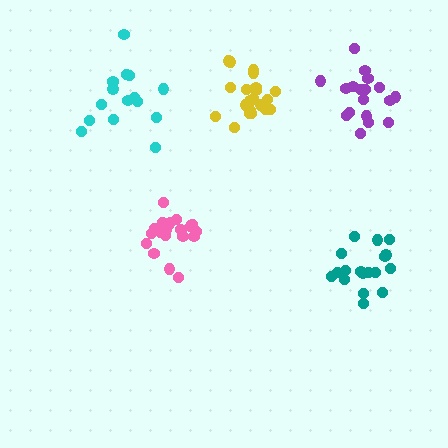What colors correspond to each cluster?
The clusters are colored: yellow, teal, pink, purple, cyan.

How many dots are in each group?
Group 1: 21 dots, Group 2: 18 dots, Group 3: 21 dots, Group 4: 18 dots, Group 5: 15 dots (93 total).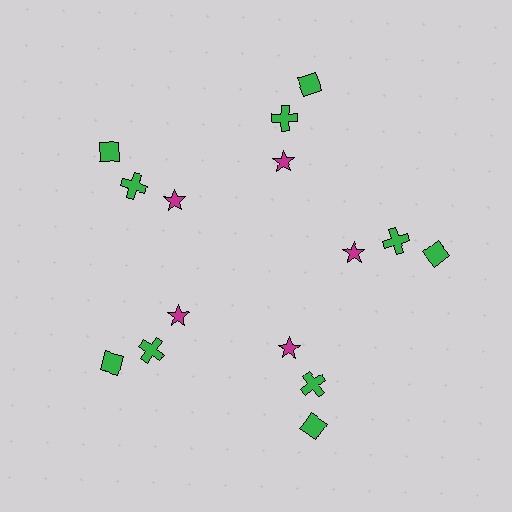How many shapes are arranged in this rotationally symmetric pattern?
There are 15 shapes, arranged in 5 groups of 3.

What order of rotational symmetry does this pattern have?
This pattern has 5-fold rotational symmetry.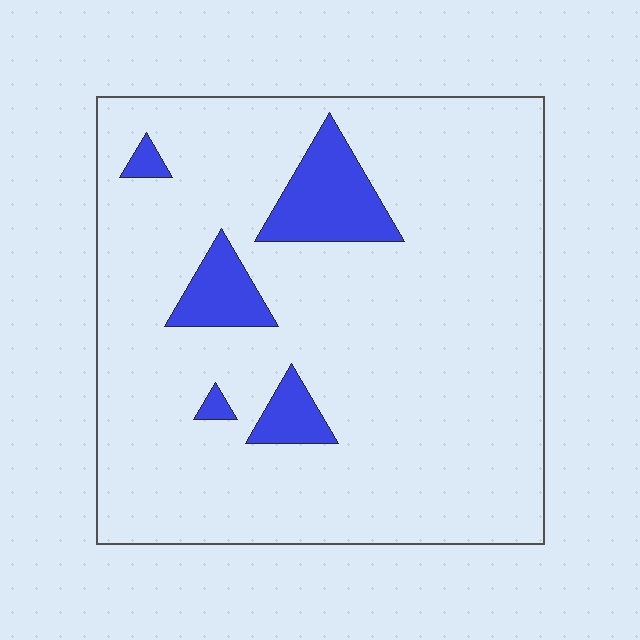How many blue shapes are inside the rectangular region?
5.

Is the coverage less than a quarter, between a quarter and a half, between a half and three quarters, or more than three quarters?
Less than a quarter.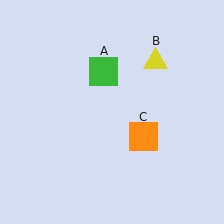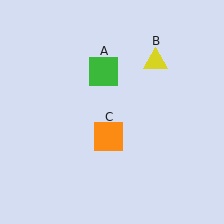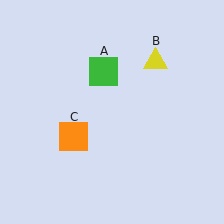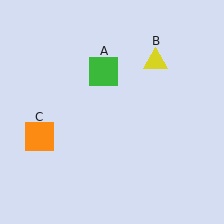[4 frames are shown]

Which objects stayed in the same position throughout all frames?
Green square (object A) and yellow triangle (object B) remained stationary.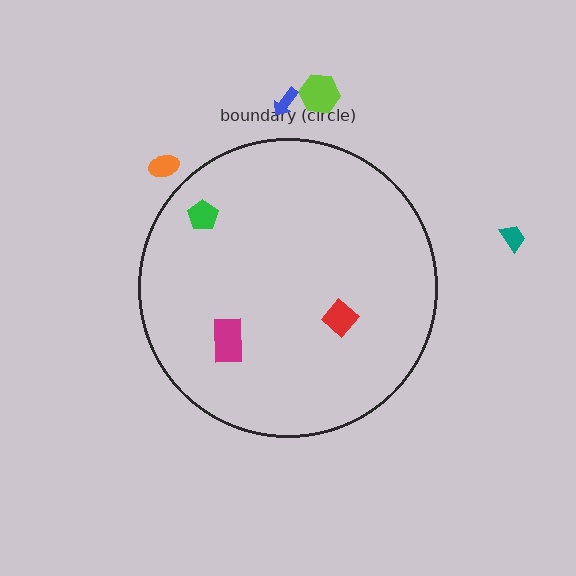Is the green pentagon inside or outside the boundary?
Inside.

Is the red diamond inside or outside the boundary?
Inside.